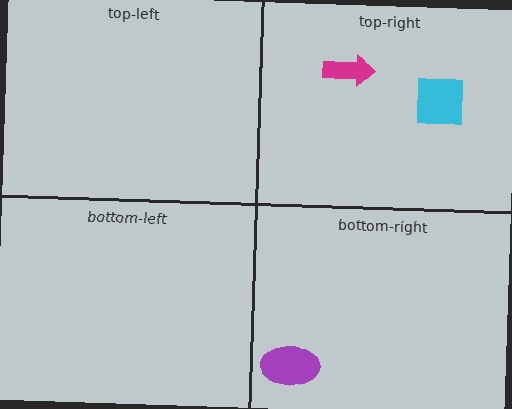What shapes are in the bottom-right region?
The purple ellipse.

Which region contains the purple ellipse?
The bottom-right region.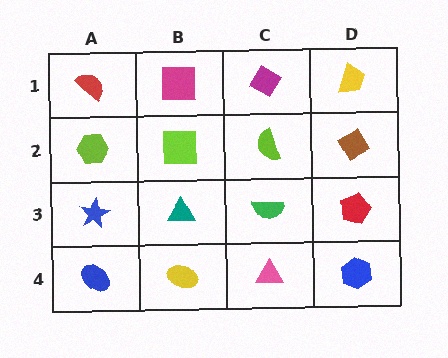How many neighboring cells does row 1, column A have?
2.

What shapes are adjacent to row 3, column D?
A brown diamond (row 2, column D), a blue hexagon (row 4, column D), a green semicircle (row 3, column C).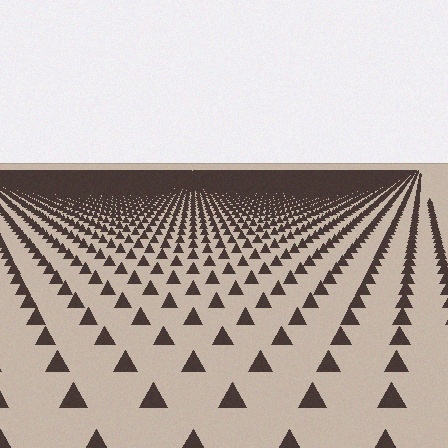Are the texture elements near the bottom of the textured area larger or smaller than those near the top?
Larger. Near the bottom, elements are closer to the viewer and appear at a bigger on-screen size.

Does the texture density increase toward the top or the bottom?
Density increases toward the top.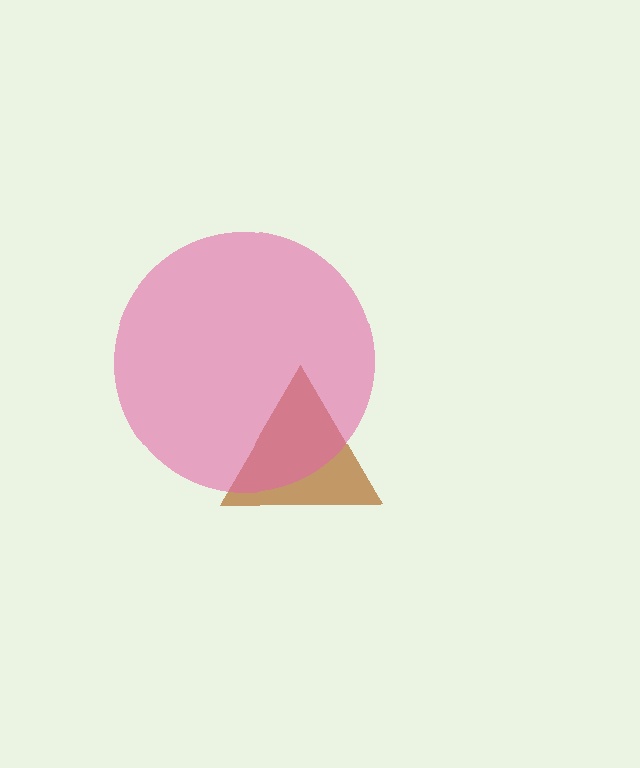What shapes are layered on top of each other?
The layered shapes are: a brown triangle, a pink circle.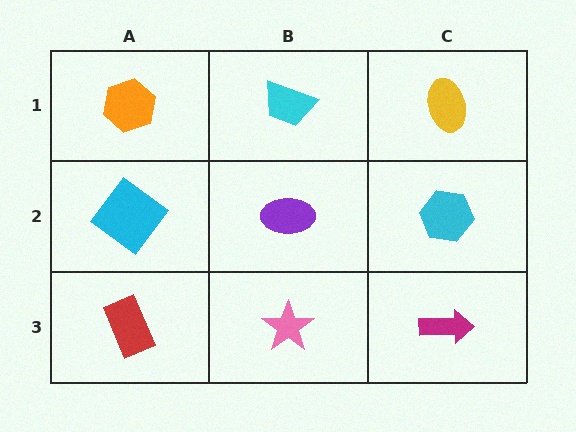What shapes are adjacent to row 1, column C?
A cyan hexagon (row 2, column C), a cyan trapezoid (row 1, column B).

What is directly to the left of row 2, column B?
A cyan diamond.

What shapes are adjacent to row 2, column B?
A cyan trapezoid (row 1, column B), a pink star (row 3, column B), a cyan diamond (row 2, column A), a cyan hexagon (row 2, column C).